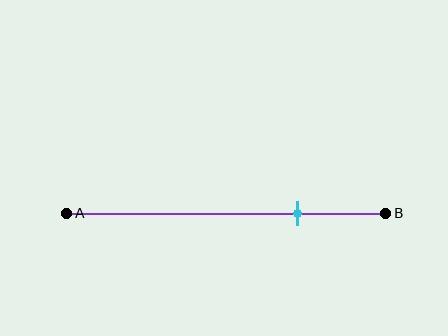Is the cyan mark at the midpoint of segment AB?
No, the mark is at about 70% from A, not at the 50% midpoint.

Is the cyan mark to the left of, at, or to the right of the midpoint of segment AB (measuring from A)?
The cyan mark is to the right of the midpoint of segment AB.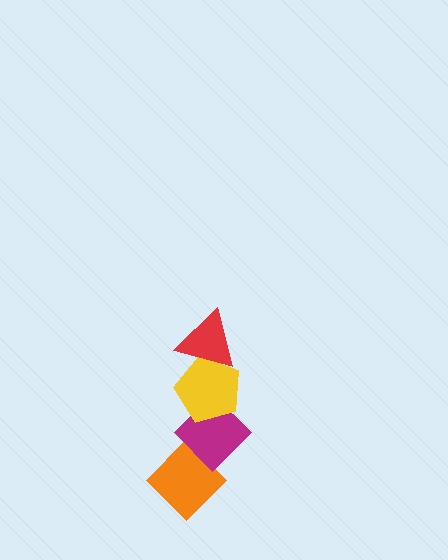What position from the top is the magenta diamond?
The magenta diamond is 3rd from the top.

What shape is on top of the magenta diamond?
The yellow pentagon is on top of the magenta diamond.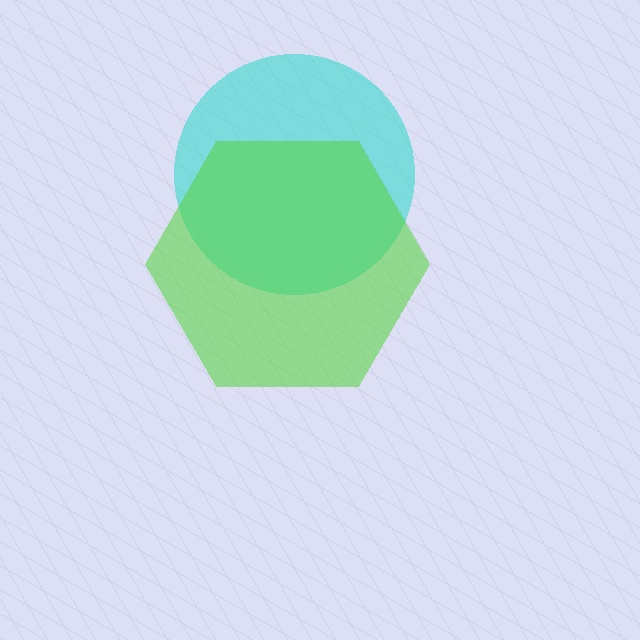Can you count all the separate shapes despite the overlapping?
Yes, there are 2 separate shapes.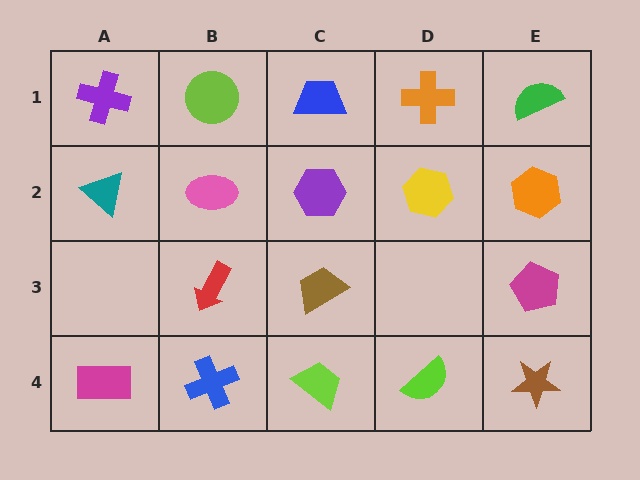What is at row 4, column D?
A lime semicircle.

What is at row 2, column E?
An orange hexagon.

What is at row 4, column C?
A lime trapezoid.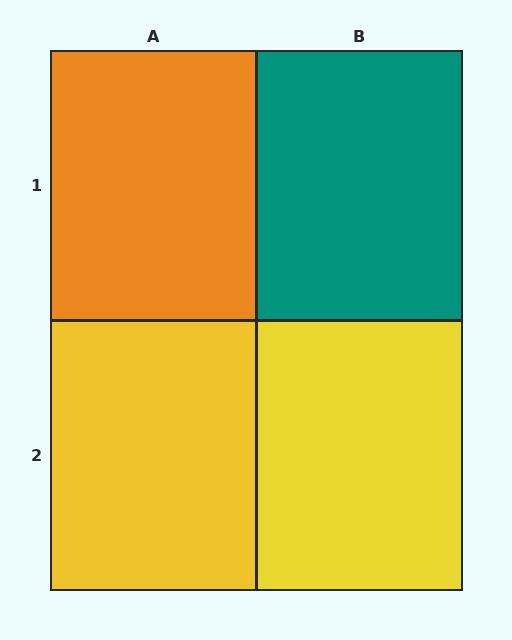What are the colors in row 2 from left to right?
Yellow, yellow.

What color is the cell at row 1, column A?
Orange.